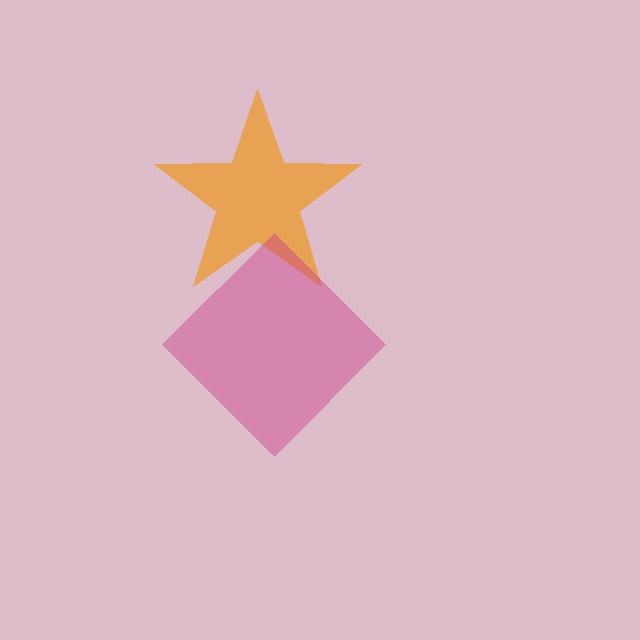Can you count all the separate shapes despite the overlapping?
Yes, there are 2 separate shapes.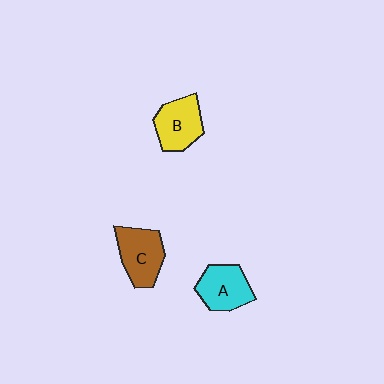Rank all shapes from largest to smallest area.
From largest to smallest: C (brown), B (yellow), A (cyan).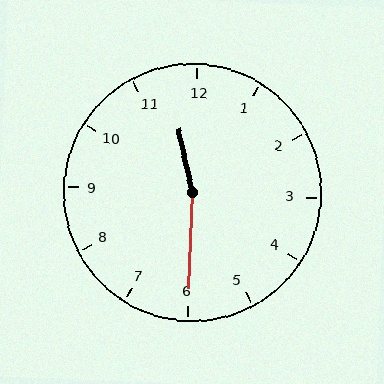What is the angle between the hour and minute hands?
Approximately 165 degrees.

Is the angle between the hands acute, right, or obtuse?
It is obtuse.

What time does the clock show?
11:30.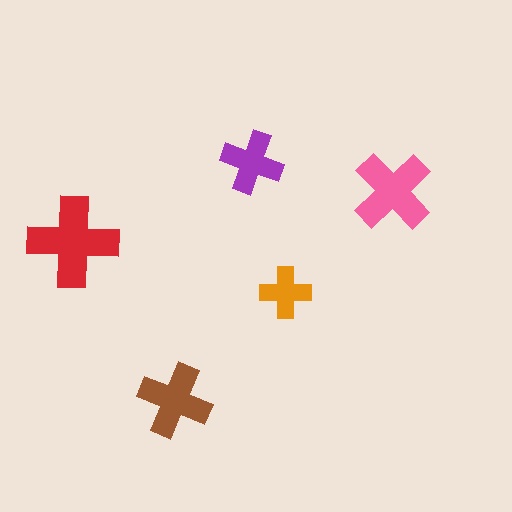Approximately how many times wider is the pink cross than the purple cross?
About 1.5 times wider.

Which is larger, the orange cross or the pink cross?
The pink one.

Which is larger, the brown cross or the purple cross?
The brown one.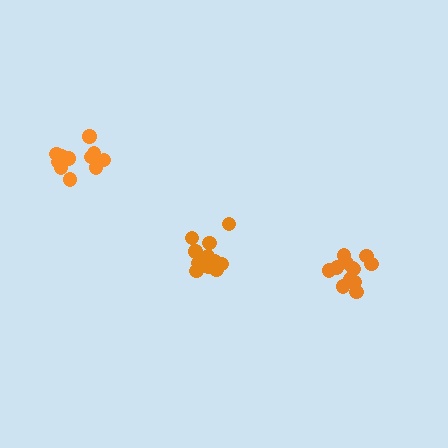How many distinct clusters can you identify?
There are 3 distinct clusters.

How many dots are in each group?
Group 1: 12 dots, Group 2: 11 dots, Group 3: 12 dots (35 total).